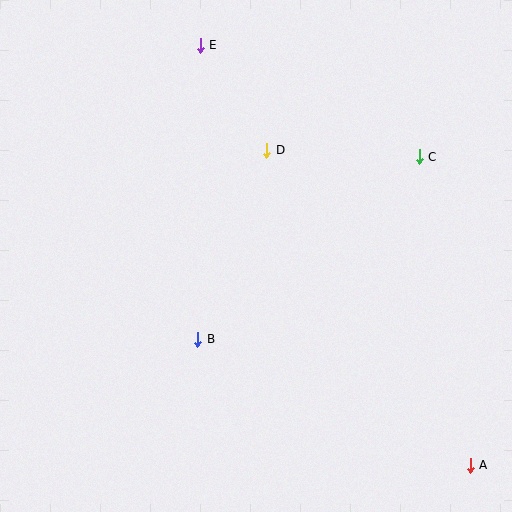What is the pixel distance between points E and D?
The distance between E and D is 125 pixels.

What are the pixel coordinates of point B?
Point B is at (198, 339).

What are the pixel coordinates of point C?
Point C is at (419, 157).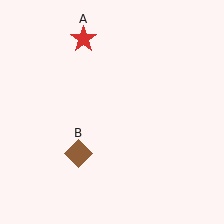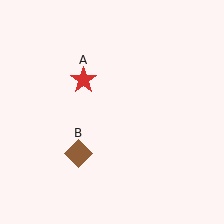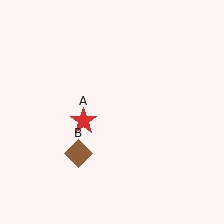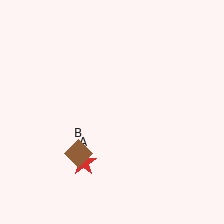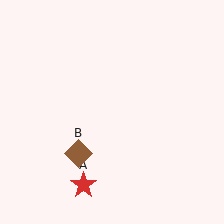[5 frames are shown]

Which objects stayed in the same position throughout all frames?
Brown diamond (object B) remained stationary.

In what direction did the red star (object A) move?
The red star (object A) moved down.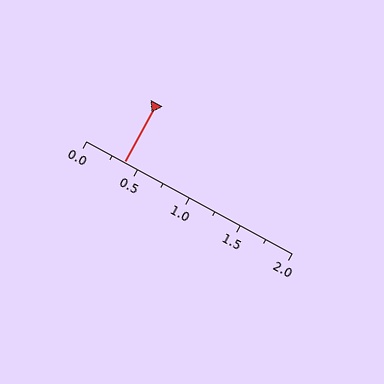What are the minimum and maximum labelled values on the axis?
The axis runs from 0.0 to 2.0.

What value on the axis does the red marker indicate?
The marker indicates approximately 0.38.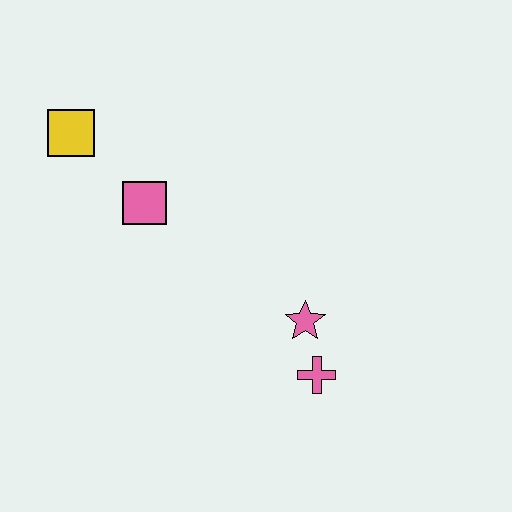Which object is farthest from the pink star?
The yellow square is farthest from the pink star.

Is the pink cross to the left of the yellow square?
No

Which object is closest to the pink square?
The yellow square is closest to the pink square.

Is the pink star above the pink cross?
Yes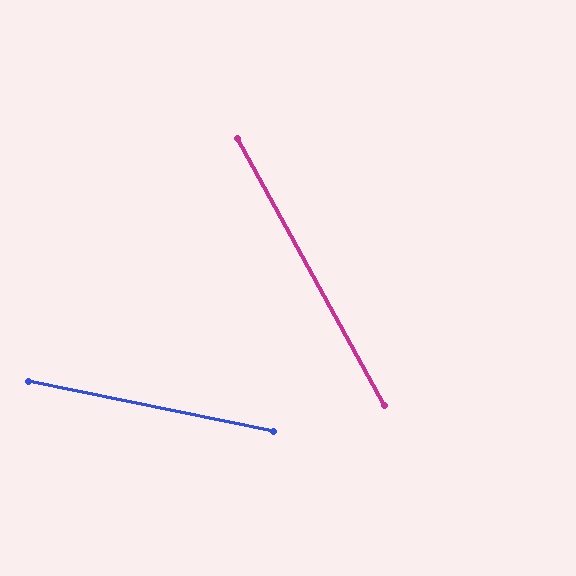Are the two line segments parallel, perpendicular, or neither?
Neither parallel nor perpendicular — they differ by about 50°.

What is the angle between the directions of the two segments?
Approximately 50 degrees.